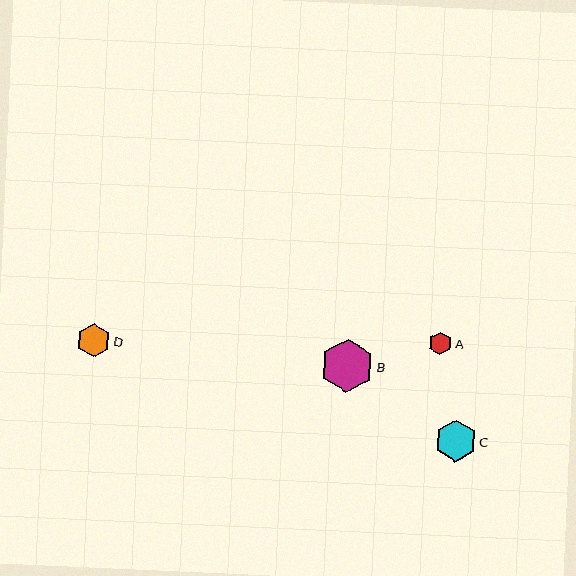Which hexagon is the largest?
Hexagon B is the largest with a size of approximately 53 pixels.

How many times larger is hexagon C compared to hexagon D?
Hexagon C is approximately 1.3 times the size of hexagon D.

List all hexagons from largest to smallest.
From largest to smallest: B, C, D, A.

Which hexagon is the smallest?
Hexagon A is the smallest with a size of approximately 23 pixels.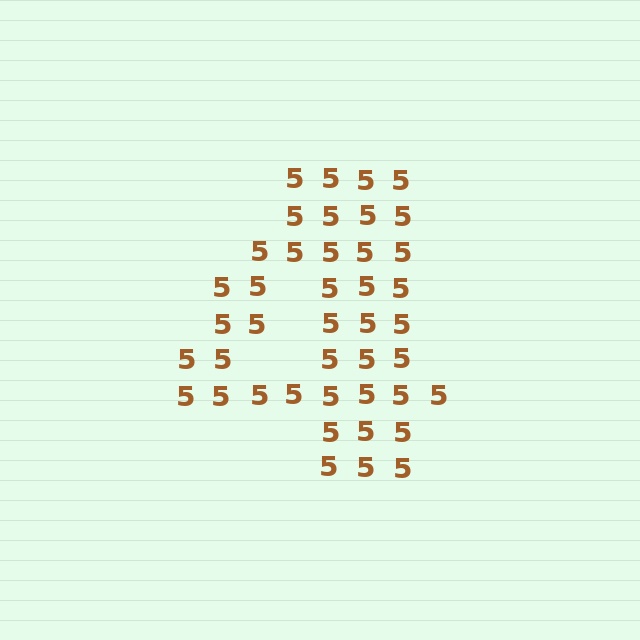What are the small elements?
The small elements are digit 5's.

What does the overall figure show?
The overall figure shows the digit 4.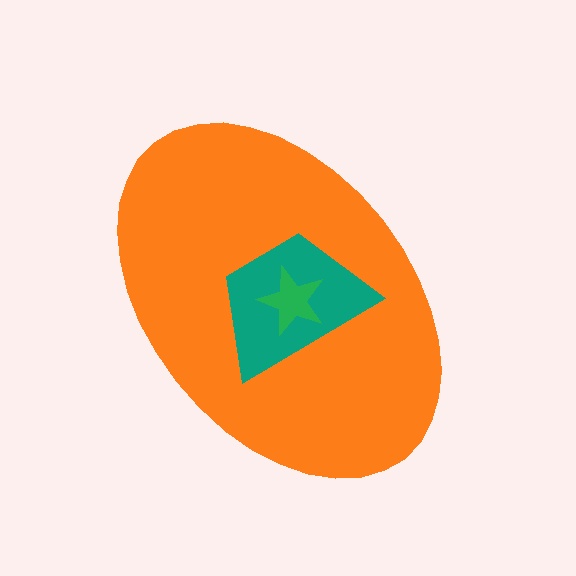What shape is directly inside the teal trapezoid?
The green star.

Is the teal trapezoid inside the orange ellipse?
Yes.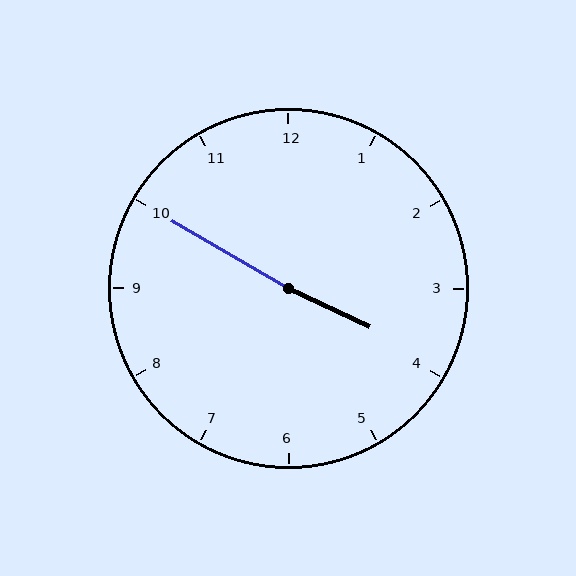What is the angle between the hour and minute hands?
Approximately 175 degrees.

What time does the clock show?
3:50.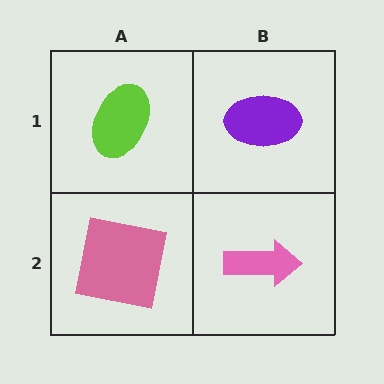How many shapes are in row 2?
2 shapes.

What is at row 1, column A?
A lime ellipse.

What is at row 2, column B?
A pink arrow.